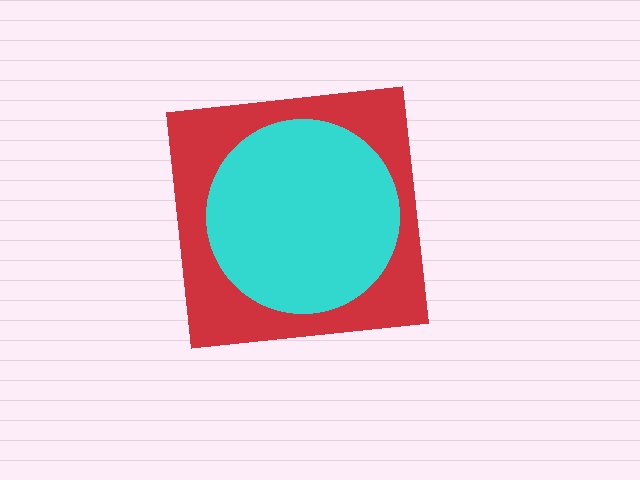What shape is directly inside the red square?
The cyan circle.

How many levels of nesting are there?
2.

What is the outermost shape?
The red square.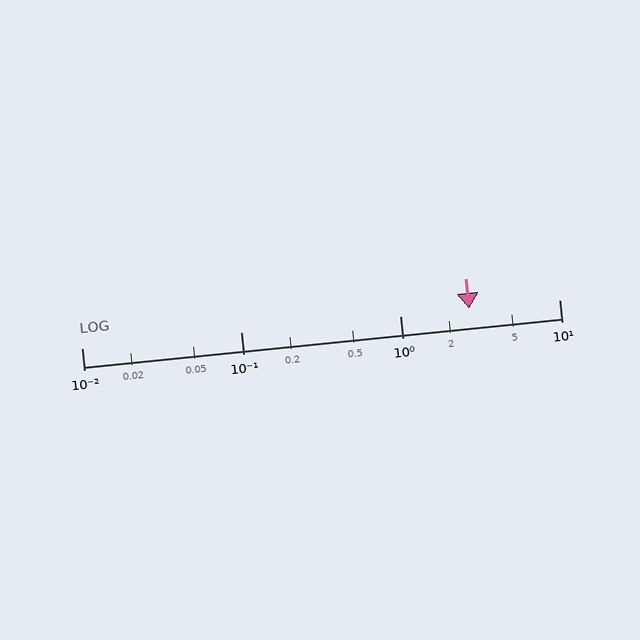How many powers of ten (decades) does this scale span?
The scale spans 3 decades, from 0.01 to 10.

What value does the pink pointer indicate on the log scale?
The pointer indicates approximately 2.7.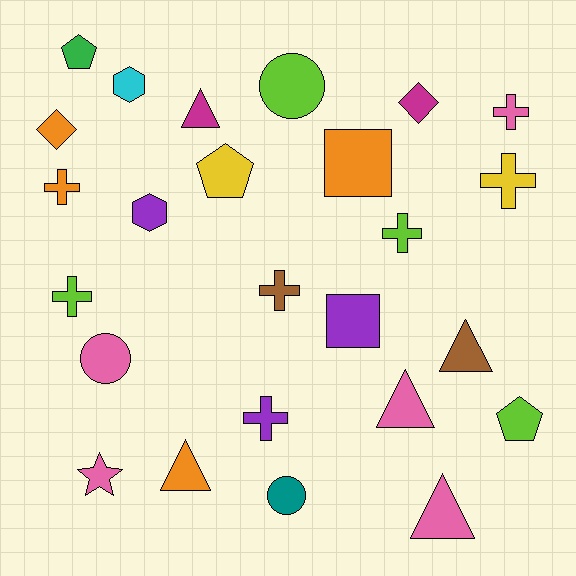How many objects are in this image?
There are 25 objects.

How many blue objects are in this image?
There are no blue objects.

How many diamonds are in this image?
There are 2 diamonds.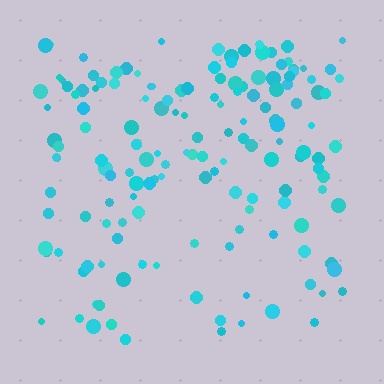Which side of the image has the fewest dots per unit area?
The bottom.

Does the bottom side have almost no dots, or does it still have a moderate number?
Still a moderate number, just noticeably fewer than the top.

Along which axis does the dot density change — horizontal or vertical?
Vertical.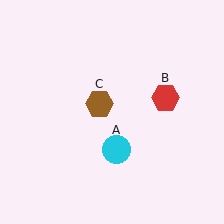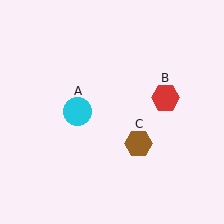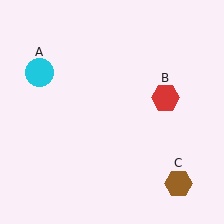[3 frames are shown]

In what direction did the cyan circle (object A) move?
The cyan circle (object A) moved up and to the left.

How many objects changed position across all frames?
2 objects changed position: cyan circle (object A), brown hexagon (object C).